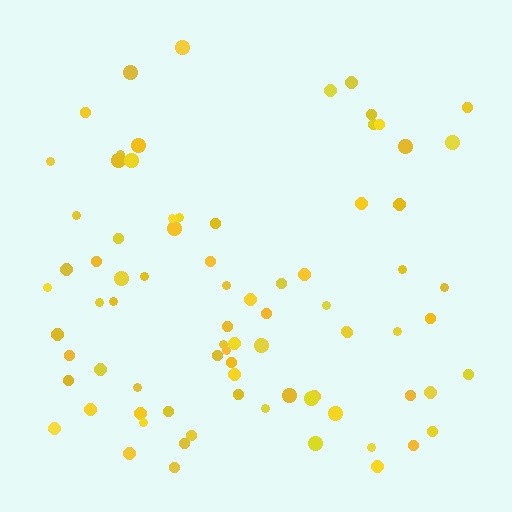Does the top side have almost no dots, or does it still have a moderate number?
Still a moderate number, just noticeably fewer than the bottom.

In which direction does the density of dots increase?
From top to bottom, with the bottom side densest.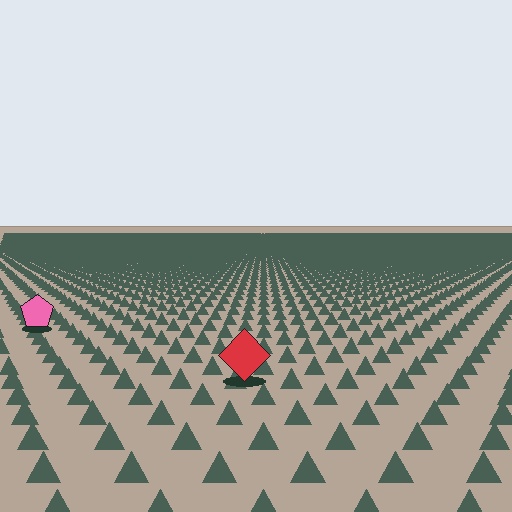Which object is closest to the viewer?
The red diamond is closest. The texture marks near it are larger and more spread out.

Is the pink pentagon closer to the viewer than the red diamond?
No. The red diamond is closer — you can tell from the texture gradient: the ground texture is coarser near it.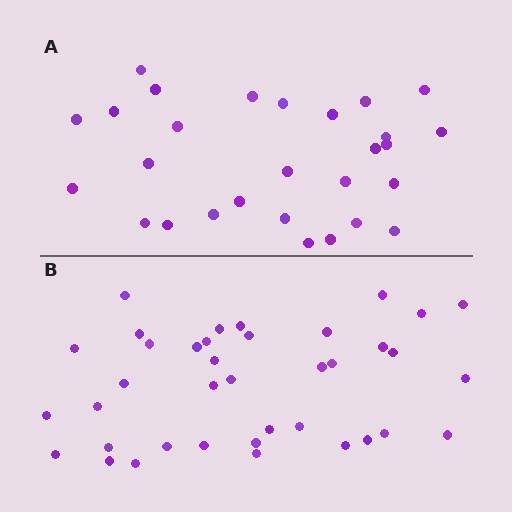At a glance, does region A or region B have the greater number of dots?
Region B (the bottom region) has more dots.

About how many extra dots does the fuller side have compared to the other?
Region B has roughly 10 or so more dots than region A.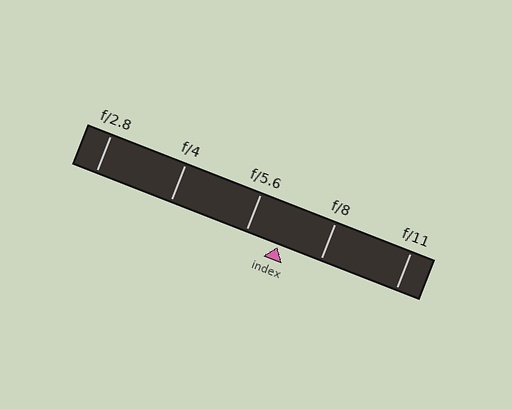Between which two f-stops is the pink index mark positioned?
The index mark is between f/5.6 and f/8.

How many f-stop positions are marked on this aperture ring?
There are 5 f-stop positions marked.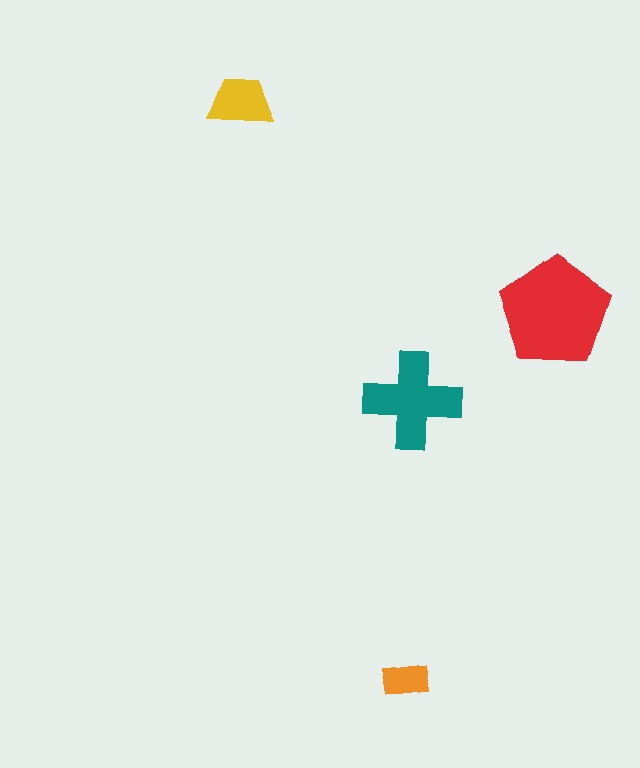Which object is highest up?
The yellow trapezoid is topmost.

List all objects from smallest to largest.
The orange rectangle, the yellow trapezoid, the teal cross, the red pentagon.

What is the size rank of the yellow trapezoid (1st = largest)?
3rd.